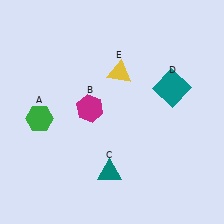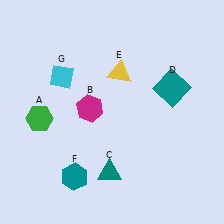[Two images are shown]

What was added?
A teal hexagon (F), a cyan diamond (G) were added in Image 2.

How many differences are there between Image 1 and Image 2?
There are 2 differences between the two images.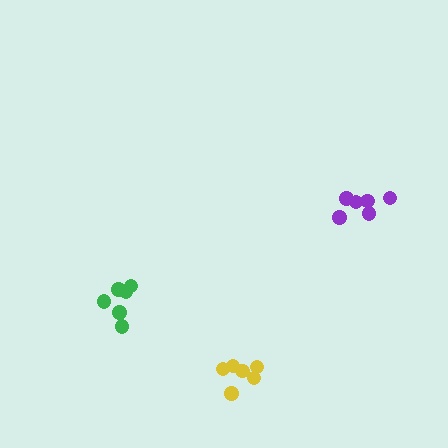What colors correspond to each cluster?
The clusters are colored: purple, green, yellow.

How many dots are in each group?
Group 1: 6 dots, Group 2: 6 dots, Group 3: 6 dots (18 total).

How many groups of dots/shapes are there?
There are 3 groups.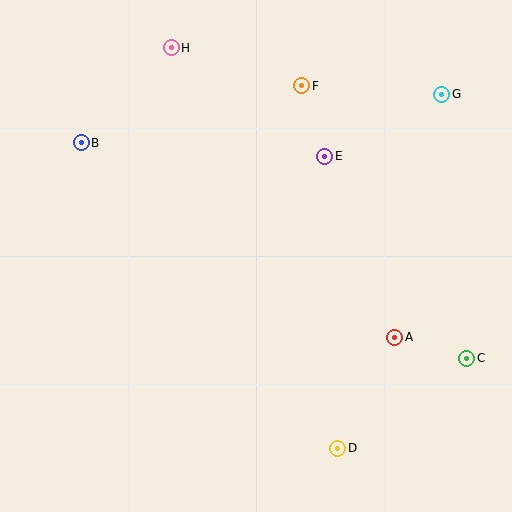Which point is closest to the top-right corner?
Point G is closest to the top-right corner.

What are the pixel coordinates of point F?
Point F is at (302, 86).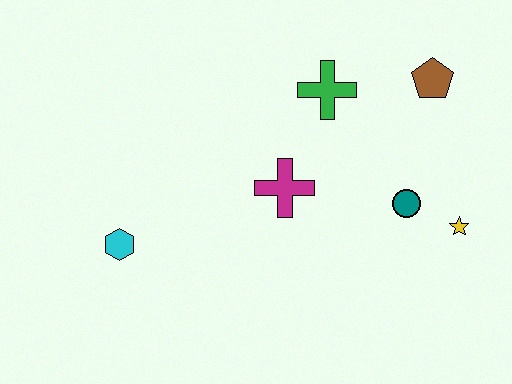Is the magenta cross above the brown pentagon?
No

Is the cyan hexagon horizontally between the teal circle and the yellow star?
No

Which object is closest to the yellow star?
The teal circle is closest to the yellow star.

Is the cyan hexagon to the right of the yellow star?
No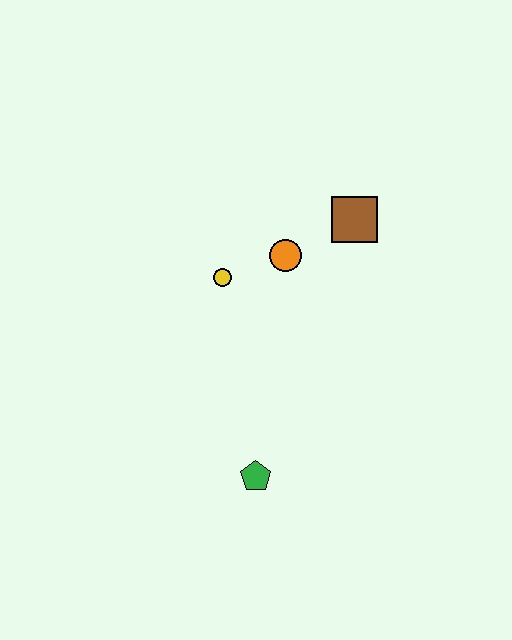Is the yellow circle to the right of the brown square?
No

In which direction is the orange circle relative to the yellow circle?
The orange circle is to the right of the yellow circle.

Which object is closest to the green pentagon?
The yellow circle is closest to the green pentagon.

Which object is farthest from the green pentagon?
The brown square is farthest from the green pentagon.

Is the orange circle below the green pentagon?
No